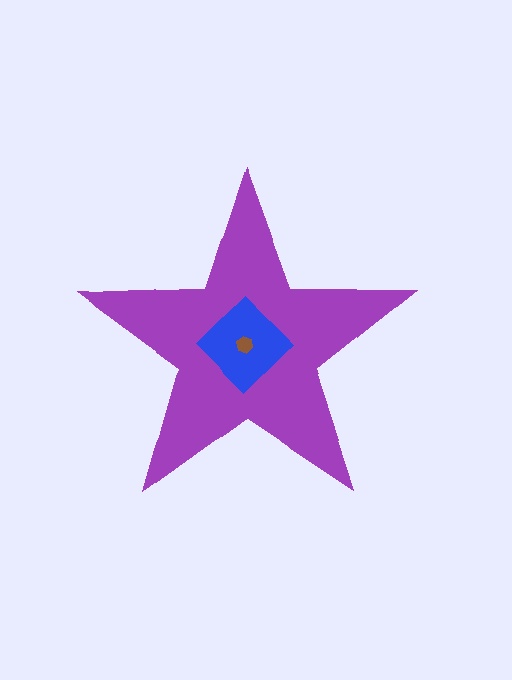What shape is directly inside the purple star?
The blue diamond.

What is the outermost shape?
The purple star.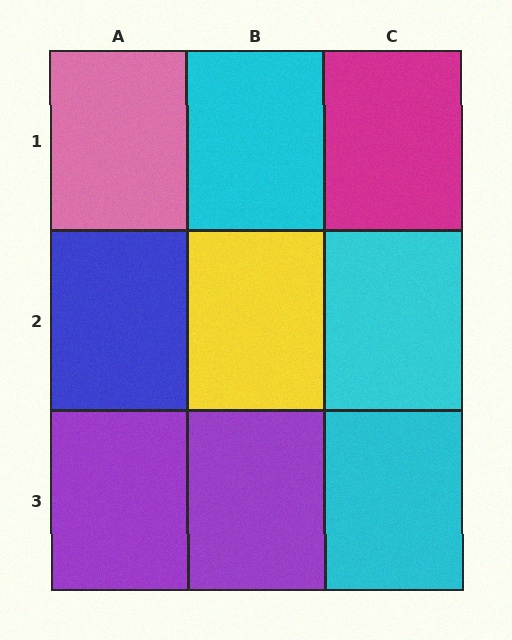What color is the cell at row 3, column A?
Purple.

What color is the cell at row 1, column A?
Pink.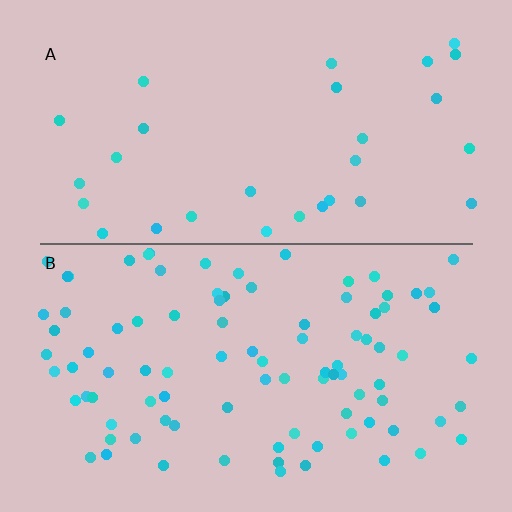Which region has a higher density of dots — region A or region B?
B (the bottom).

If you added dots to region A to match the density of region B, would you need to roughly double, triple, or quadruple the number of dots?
Approximately triple.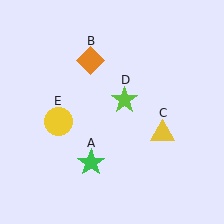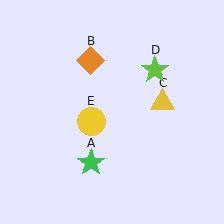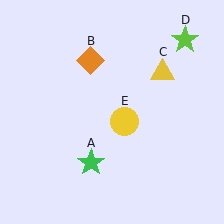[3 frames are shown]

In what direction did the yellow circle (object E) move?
The yellow circle (object E) moved right.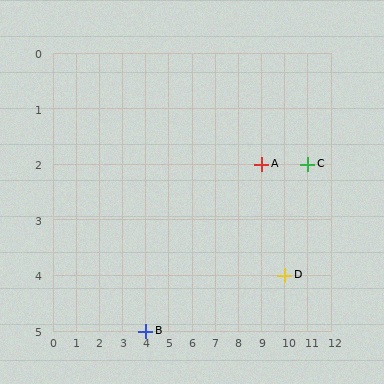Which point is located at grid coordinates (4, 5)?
Point B is at (4, 5).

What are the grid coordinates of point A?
Point A is at grid coordinates (9, 2).